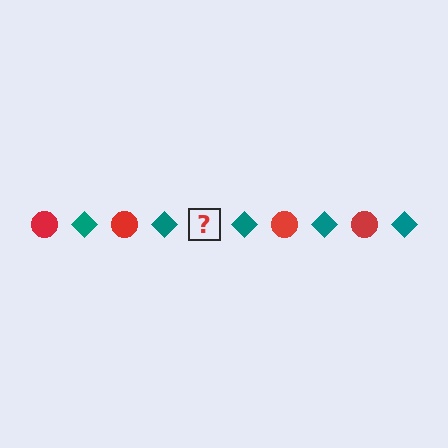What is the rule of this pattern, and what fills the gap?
The rule is that the pattern alternates between red circle and teal diamond. The gap should be filled with a red circle.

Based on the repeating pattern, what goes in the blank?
The blank should be a red circle.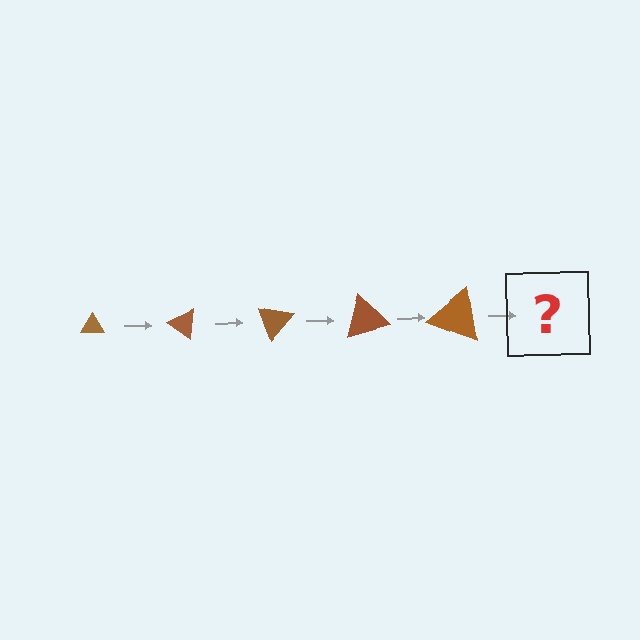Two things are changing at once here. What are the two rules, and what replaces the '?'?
The two rules are that the triangle grows larger each step and it rotates 35 degrees each step. The '?' should be a triangle, larger than the previous one and rotated 175 degrees from the start.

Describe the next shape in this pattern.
It should be a triangle, larger than the previous one and rotated 175 degrees from the start.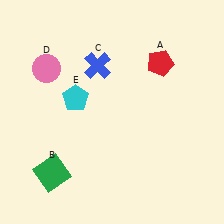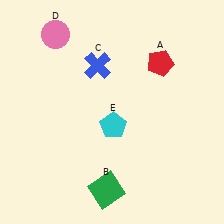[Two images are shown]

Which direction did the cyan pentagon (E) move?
The cyan pentagon (E) moved right.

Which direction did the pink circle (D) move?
The pink circle (D) moved up.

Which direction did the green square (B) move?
The green square (B) moved right.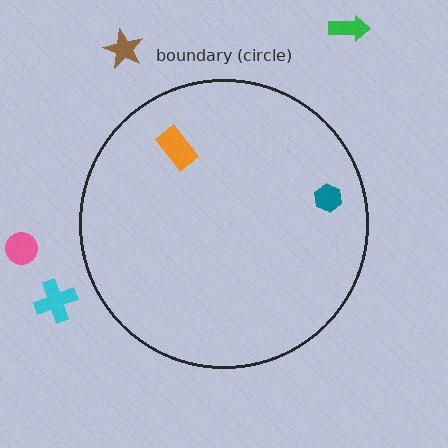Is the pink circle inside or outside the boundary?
Outside.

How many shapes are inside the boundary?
2 inside, 4 outside.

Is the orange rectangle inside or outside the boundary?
Inside.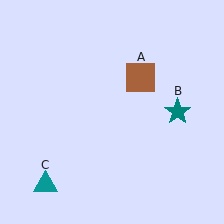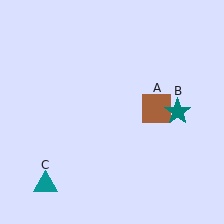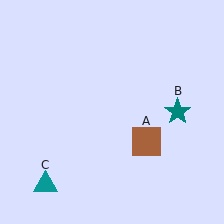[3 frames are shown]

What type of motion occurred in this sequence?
The brown square (object A) rotated clockwise around the center of the scene.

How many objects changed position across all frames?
1 object changed position: brown square (object A).